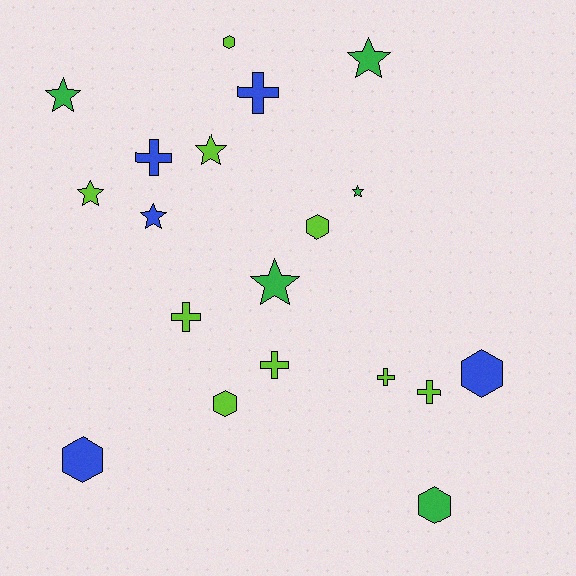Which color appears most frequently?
Lime, with 9 objects.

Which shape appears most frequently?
Star, with 7 objects.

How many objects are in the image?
There are 19 objects.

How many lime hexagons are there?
There are 3 lime hexagons.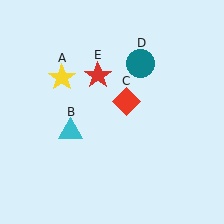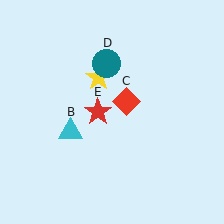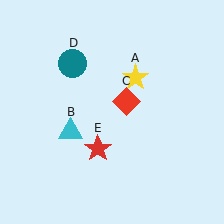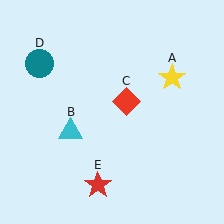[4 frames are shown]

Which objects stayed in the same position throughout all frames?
Cyan triangle (object B) and red diamond (object C) remained stationary.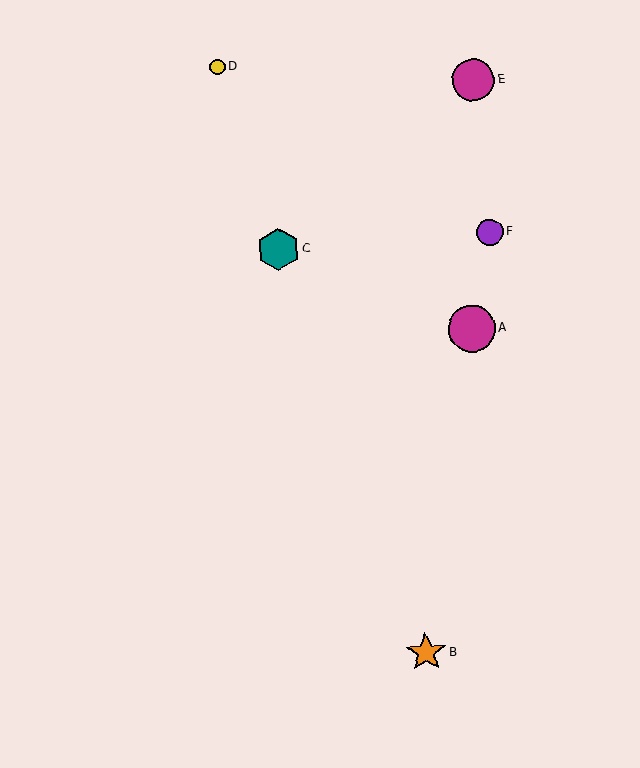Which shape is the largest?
The magenta circle (labeled A) is the largest.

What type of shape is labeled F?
Shape F is a purple circle.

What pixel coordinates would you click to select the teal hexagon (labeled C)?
Click at (278, 249) to select the teal hexagon C.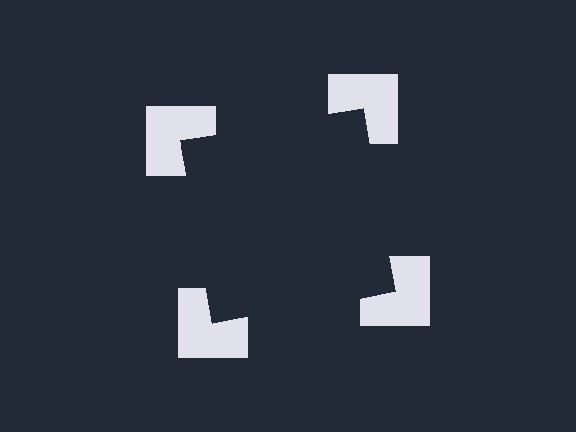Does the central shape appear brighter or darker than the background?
It typically appears slightly darker than the background, even though no actual brightness change is drawn.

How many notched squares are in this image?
There are 4 — one at each vertex of the illusory square.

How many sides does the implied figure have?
4 sides.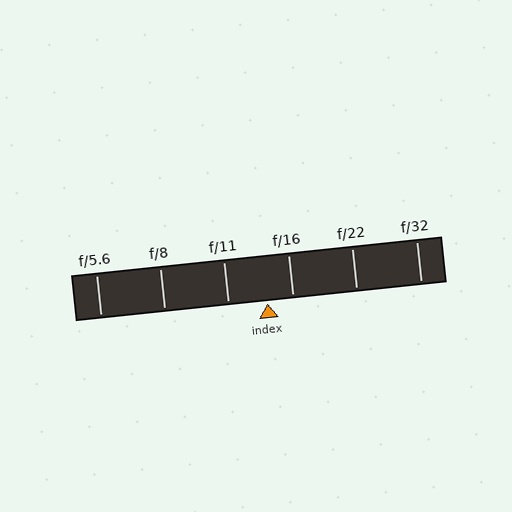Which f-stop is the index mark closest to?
The index mark is closest to f/16.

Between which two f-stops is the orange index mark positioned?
The index mark is between f/11 and f/16.